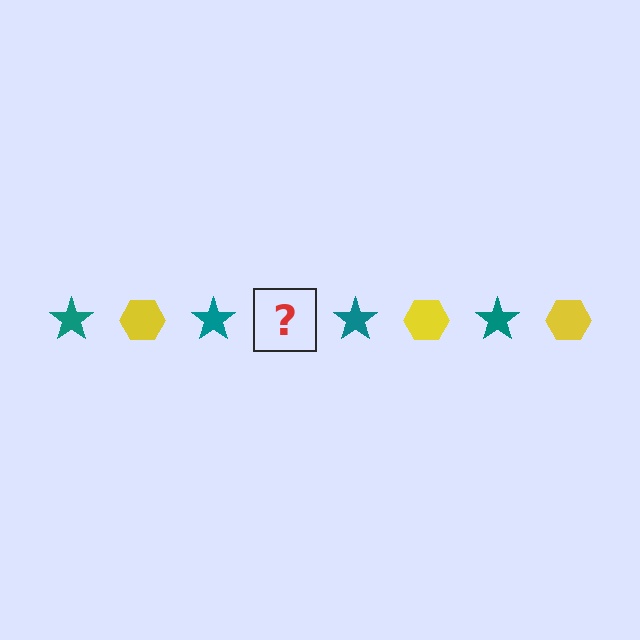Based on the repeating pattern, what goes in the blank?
The blank should be a yellow hexagon.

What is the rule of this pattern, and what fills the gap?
The rule is that the pattern alternates between teal star and yellow hexagon. The gap should be filled with a yellow hexagon.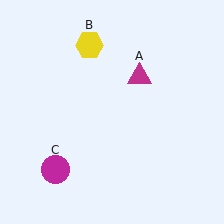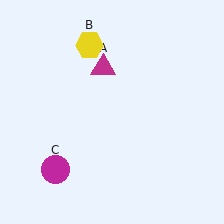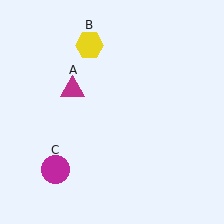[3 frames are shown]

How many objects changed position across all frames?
1 object changed position: magenta triangle (object A).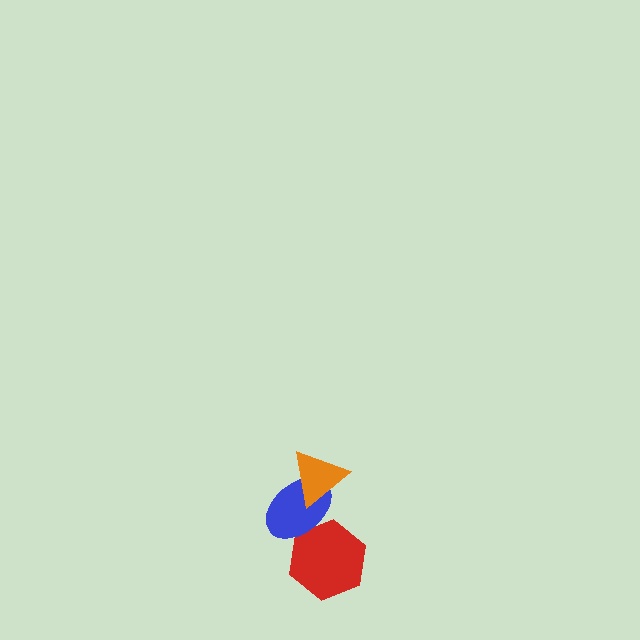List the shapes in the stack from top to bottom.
From top to bottom: the orange triangle, the blue ellipse, the red hexagon.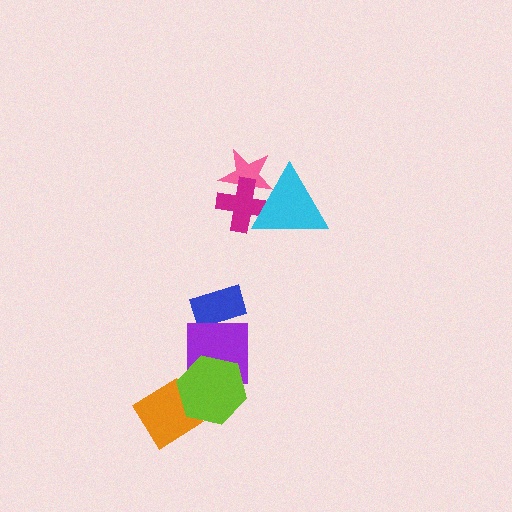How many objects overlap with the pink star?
2 objects overlap with the pink star.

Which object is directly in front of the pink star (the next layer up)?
The magenta cross is directly in front of the pink star.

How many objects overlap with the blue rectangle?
1 object overlaps with the blue rectangle.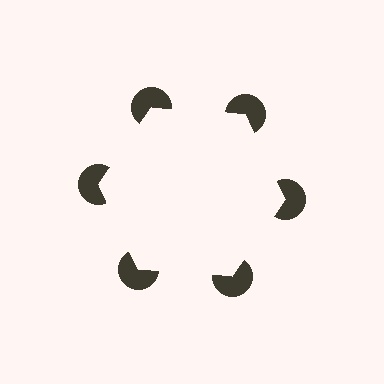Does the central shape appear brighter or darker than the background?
It typically appears slightly brighter than the background, even though no actual brightness change is drawn.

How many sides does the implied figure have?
6 sides.